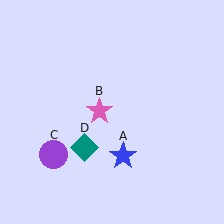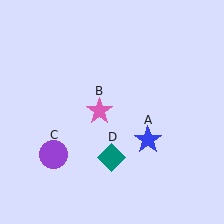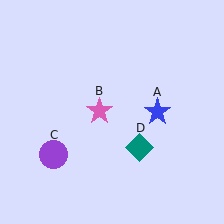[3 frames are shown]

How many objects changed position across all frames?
2 objects changed position: blue star (object A), teal diamond (object D).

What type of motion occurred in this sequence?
The blue star (object A), teal diamond (object D) rotated counterclockwise around the center of the scene.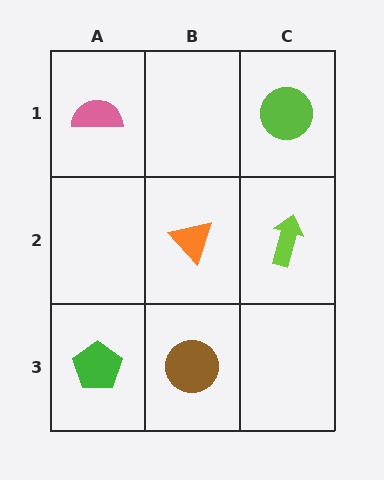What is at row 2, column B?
An orange triangle.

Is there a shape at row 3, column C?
No, that cell is empty.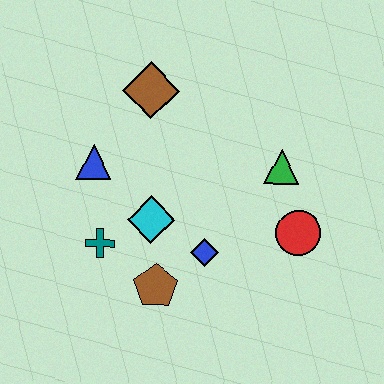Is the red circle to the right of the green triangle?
Yes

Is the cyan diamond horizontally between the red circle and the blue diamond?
No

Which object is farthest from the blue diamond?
The brown diamond is farthest from the blue diamond.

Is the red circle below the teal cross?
No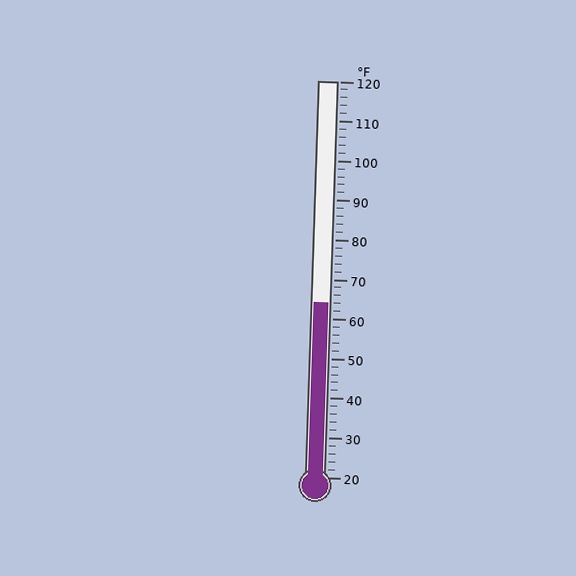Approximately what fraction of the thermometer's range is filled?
The thermometer is filled to approximately 45% of its range.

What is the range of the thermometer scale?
The thermometer scale ranges from 20°F to 120°F.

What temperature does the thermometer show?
The thermometer shows approximately 64°F.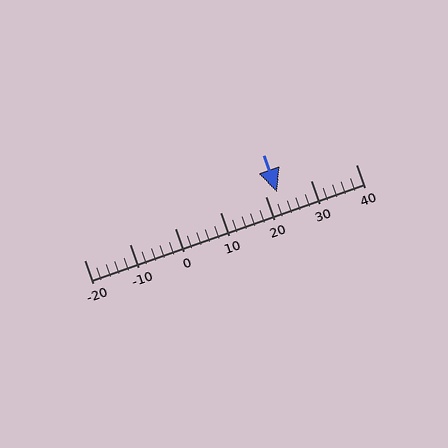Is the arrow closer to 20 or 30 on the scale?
The arrow is closer to 20.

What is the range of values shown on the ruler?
The ruler shows values from -20 to 40.